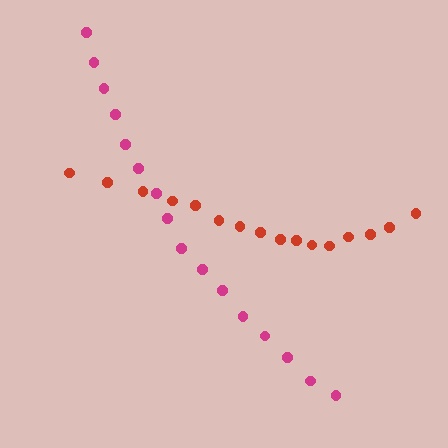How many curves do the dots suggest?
There are 2 distinct paths.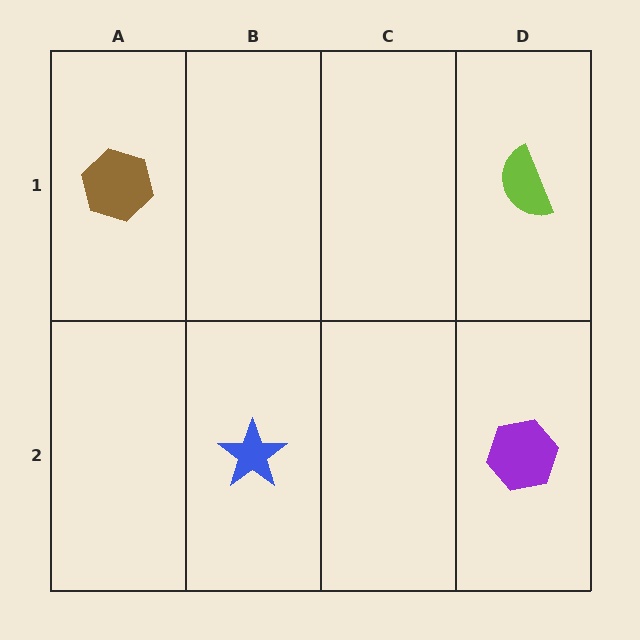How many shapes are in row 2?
2 shapes.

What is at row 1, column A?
A brown hexagon.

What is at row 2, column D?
A purple hexagon.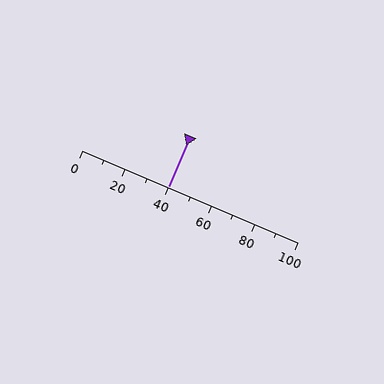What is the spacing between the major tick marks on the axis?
The major ticks are spaced 20 apart.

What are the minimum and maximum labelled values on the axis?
The axis runs from 0 to 100.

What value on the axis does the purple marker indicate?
The marker indicates approximately 40.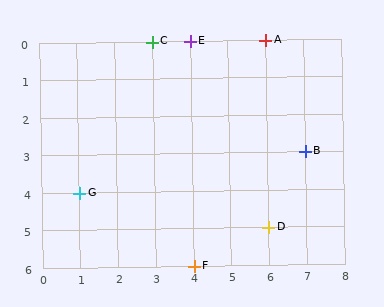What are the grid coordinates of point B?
Point B is at grid coordinates (7, 3).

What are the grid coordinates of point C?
Point C is at grid coordinates (3, 0).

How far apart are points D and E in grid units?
Points D and E are 2 columns and 5 rows apart (about 5.4 grid units diagonally).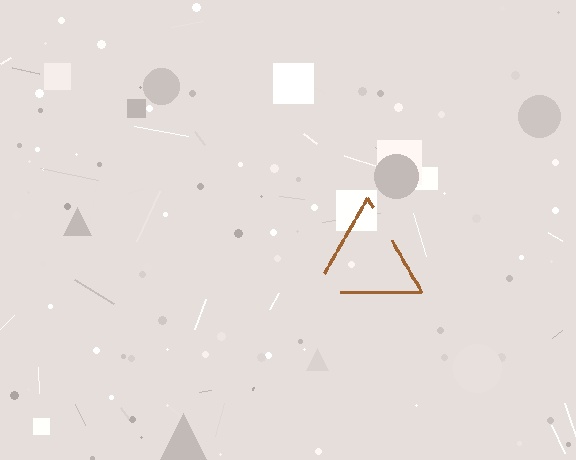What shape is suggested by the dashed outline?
The dashed outline suggests a triangle.